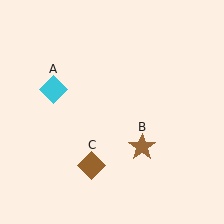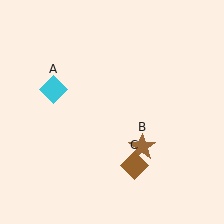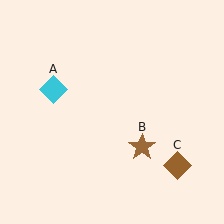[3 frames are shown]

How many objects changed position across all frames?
1 object changed position: brown diamond (object C).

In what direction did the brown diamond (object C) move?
The brown diamond (object C) moved right.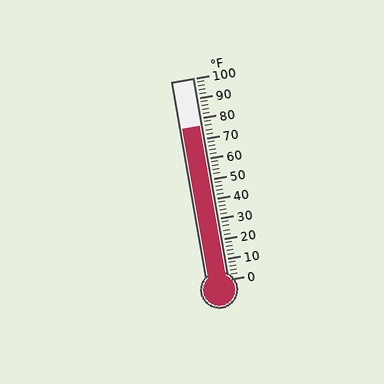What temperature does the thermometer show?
The thermometer shows approximately 76°F.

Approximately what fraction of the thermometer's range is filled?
The thermometer is filled to approximately 75% of its range.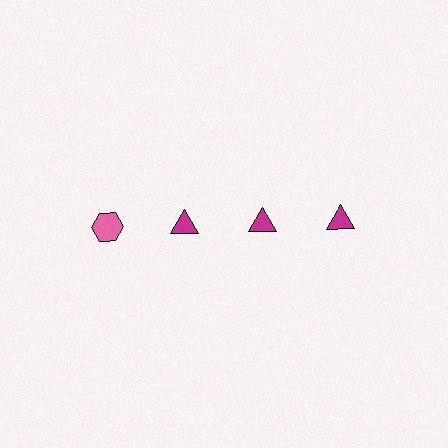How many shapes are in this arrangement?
There are 4 shapes arranged in a grid pattern.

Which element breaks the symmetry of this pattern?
The pink hexagon in the top row, leftmost column breaks the symmetry. All other shapes are magenta triangles.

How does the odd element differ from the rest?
It differs in both color (pink instead of magenta) and shape (hexagon instead of triangle).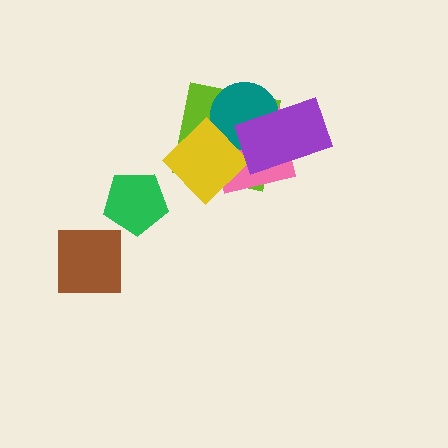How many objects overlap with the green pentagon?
0 objects overlap with the green pentagon.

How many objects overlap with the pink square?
4 objects overlap with the pink square.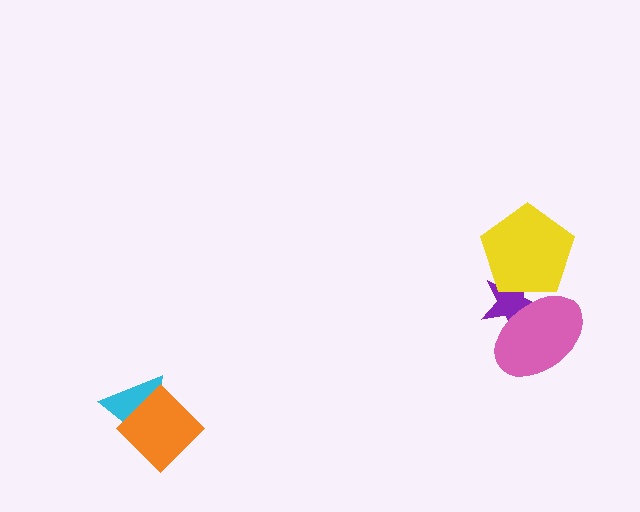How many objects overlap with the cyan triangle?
1 object overlaps with the cyan triangle.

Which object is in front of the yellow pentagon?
The pink ellipse is in front of the yellow pentagon.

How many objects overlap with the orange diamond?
1 object overlaps with the orange diamond.